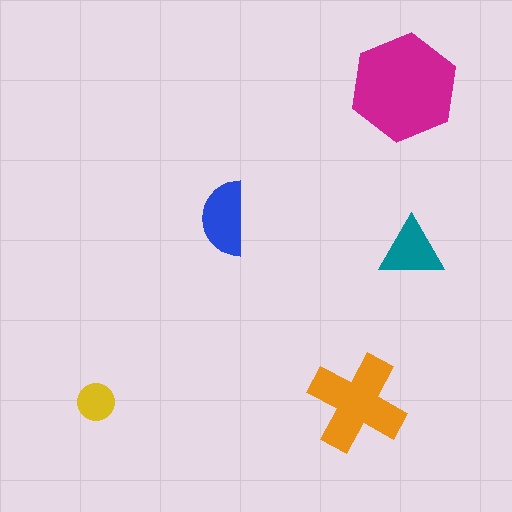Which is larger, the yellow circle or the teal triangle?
The teal triangle.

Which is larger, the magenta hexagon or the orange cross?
The magenta hexagon.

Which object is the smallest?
The yellow circle.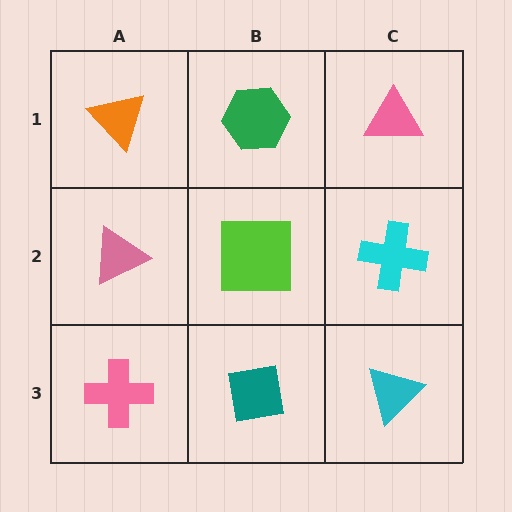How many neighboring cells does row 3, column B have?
3.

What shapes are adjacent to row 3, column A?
A pink triangle (row 2, column A), a teal square (row 3, column B).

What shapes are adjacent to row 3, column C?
A cyan cross (row 2, column C), a teal square (row 3, column B).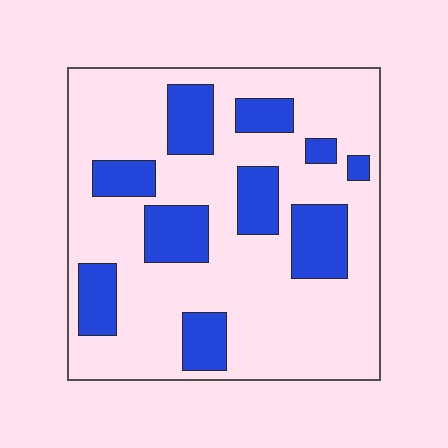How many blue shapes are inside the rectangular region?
10.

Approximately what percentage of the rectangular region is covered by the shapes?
Approximately 25%.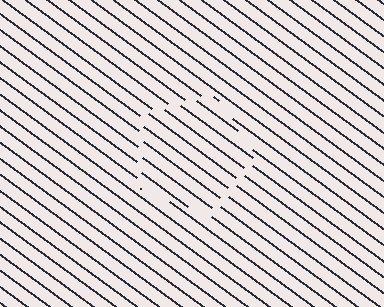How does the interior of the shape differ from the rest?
The interior of the shape contains the same grating, shifted by half a period — the contour is defined by the phase discontinuity where line-ends from the inner and outer gratings abut.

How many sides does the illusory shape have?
5 sides — the line-ends trace a pentagon.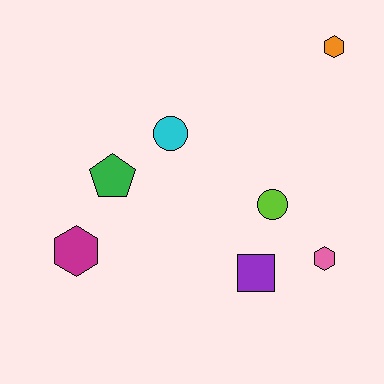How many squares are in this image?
There is 1 square.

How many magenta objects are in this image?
There is 1 magenta object.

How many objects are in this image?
There are 7 objects.